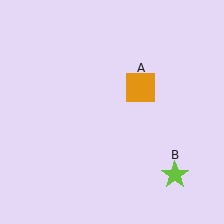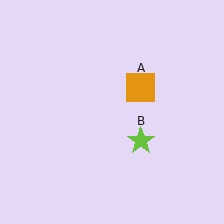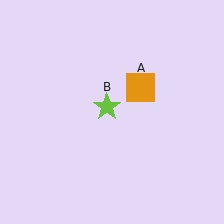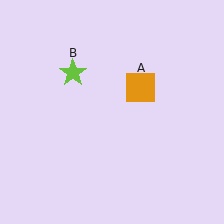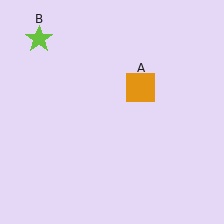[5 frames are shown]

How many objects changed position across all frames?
1 object changed position: lime star (object B).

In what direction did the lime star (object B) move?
The lime star (object B) moved up and to the left.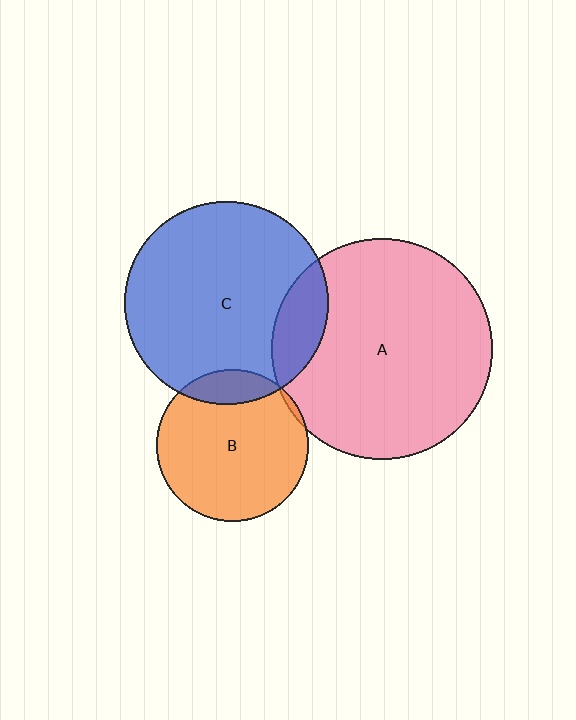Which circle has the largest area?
Circle A (pink).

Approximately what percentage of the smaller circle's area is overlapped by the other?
Approximately 5%.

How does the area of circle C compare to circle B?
Approximately 1.8 times.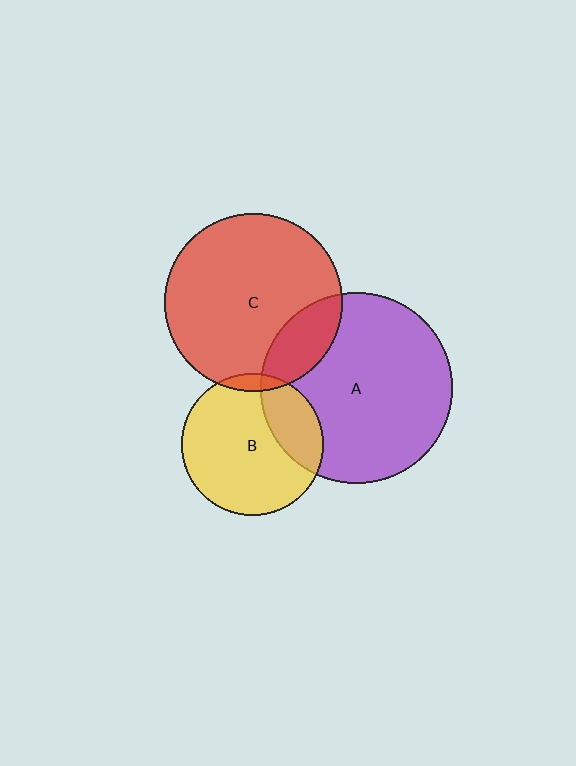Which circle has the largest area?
Circle A (purple).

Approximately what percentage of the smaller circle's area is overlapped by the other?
Approximately 5%.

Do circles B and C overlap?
Yes.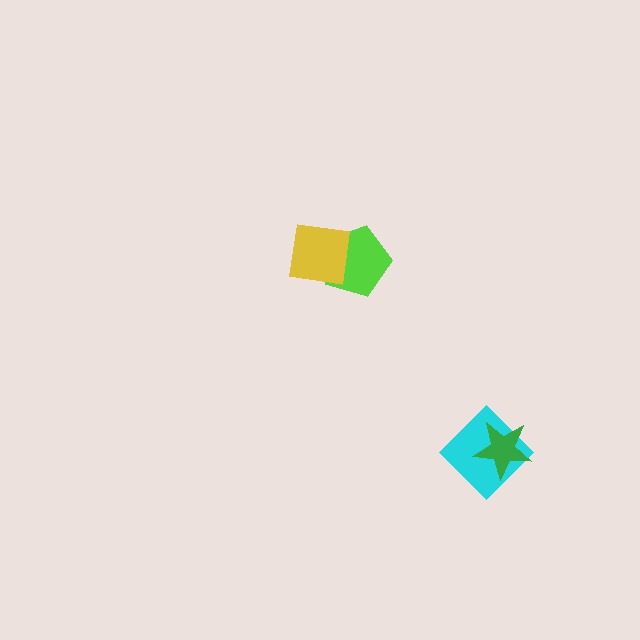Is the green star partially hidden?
No, no other shape covers it.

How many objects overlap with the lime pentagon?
1 object overlaps with the lime pentagon.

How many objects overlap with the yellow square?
1 object overlaps with the yellow square.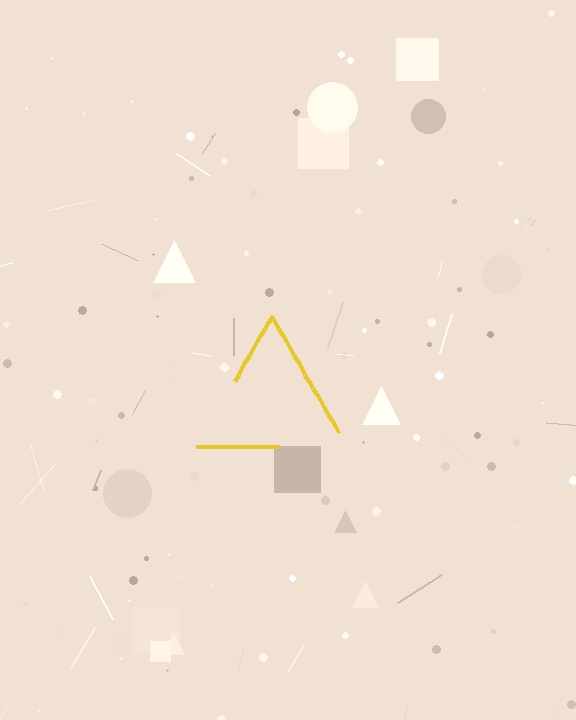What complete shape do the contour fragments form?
The contour fragments form a triangle.